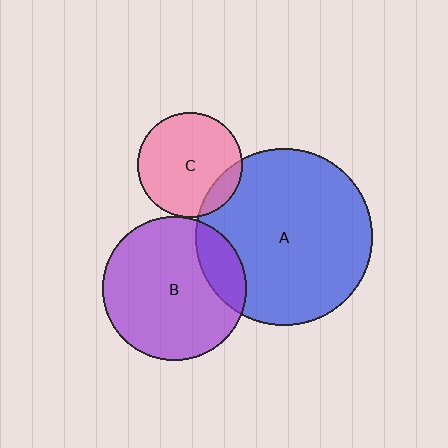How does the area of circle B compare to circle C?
Approximately 1.9 times.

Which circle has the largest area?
Circle A (blue).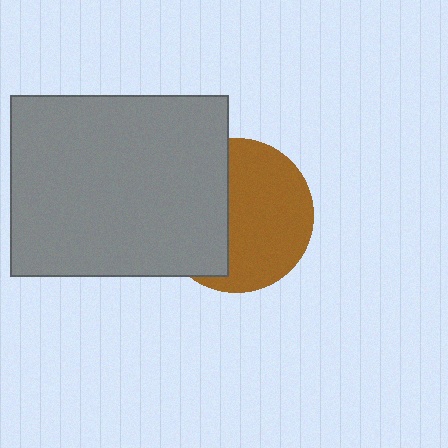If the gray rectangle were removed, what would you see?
You would see the complete brown circle.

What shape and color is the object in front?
The object in front is a gray rectangle.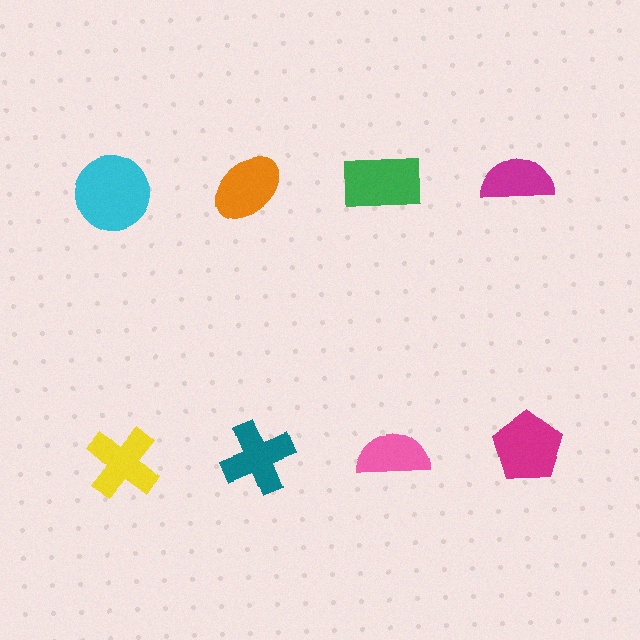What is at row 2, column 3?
A pink semicircle.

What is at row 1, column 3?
A green rectangle.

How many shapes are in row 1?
4 shapes.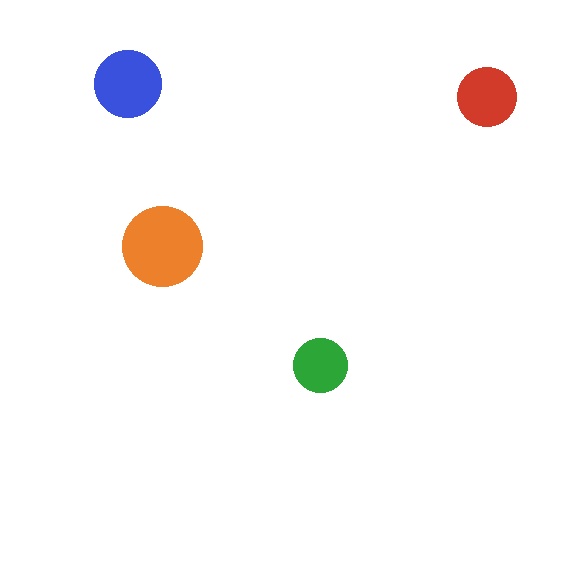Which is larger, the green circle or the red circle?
The red one.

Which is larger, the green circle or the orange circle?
The orange one.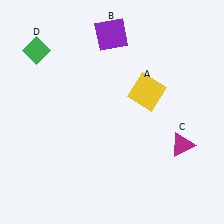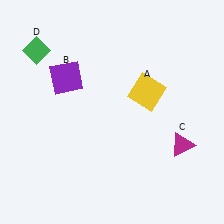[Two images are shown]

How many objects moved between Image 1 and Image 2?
1 object moved between the two images.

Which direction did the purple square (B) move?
The purple square (B) moved left.